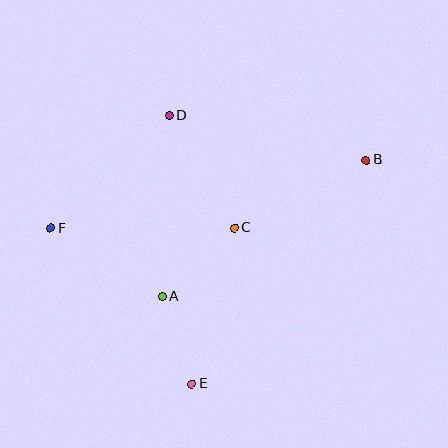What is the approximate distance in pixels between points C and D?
The distance between C and D is approximately 130 pixels.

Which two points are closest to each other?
Points A and E are closest to each other.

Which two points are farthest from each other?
Points B and F are farthest from each other.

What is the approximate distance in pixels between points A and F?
The distance between A and F is approximately 131 pixels.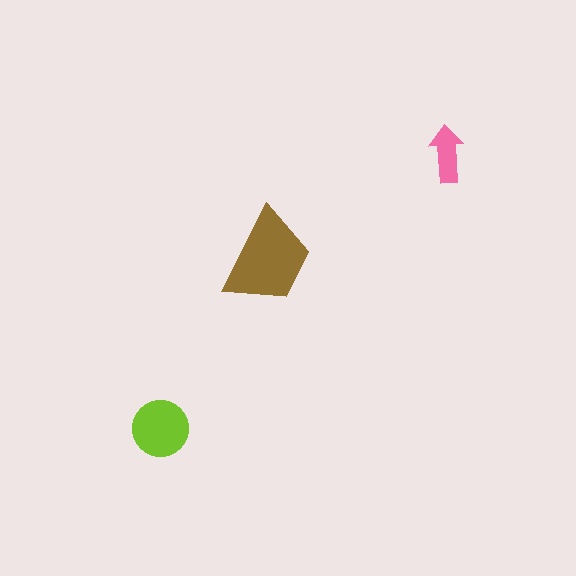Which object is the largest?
The brown trapezoid.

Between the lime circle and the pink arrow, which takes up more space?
The lime circle.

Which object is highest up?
The pink arrow is topmost.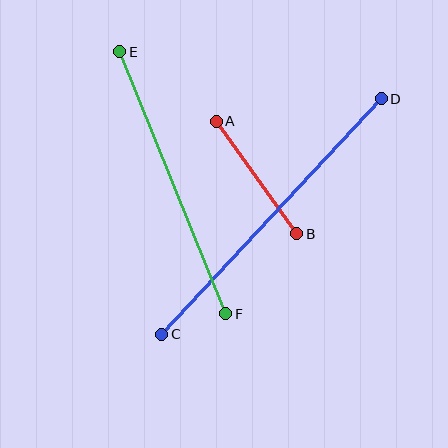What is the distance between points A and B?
The distance is approximately 138 pixels.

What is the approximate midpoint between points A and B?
The midpoint is at approximately (257, 178) pixels.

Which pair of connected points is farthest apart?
Points C and D are farthest apart.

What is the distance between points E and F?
The distance is approximately 282 pixels.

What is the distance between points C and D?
The distance is approximately 322 pixels.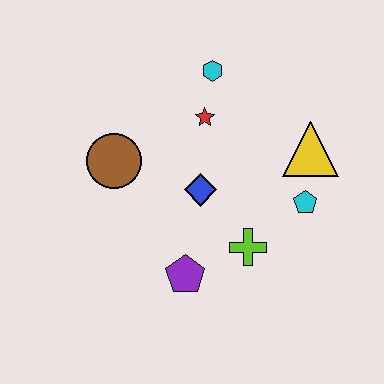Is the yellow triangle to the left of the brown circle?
No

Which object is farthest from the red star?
The purple pentagon is farthest from the red star.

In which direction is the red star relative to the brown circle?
The red star is to the right of the brown circle.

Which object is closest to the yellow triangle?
The cyan pentagon is closest to the yellow triangle.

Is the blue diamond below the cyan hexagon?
Yes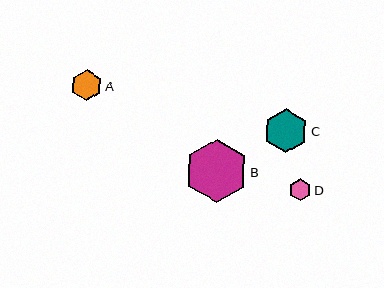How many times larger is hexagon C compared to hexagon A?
Hexagon C is approximately 1.4 times the size of hexagon A.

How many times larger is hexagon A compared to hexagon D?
Hexagon A is approximately 1.5 times the size of hexagon D.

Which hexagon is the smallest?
Hexagon D is the smallest with a size of approximately 22 pixels.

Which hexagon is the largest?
Hexagon B is the largest with a size of approximately 63 pixels.